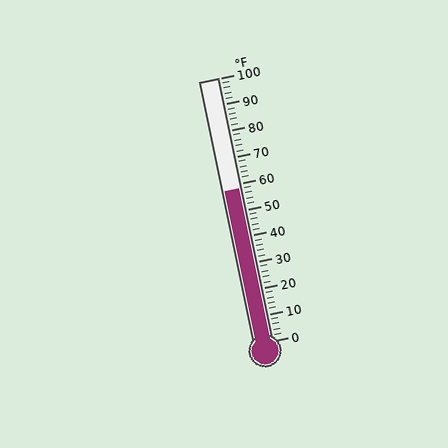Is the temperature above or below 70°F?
The temperature is below 70°F.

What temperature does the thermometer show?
The thermometer shows approximately 58°F.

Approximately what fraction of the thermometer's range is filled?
The thermometer is filled to approximately 60% of its range.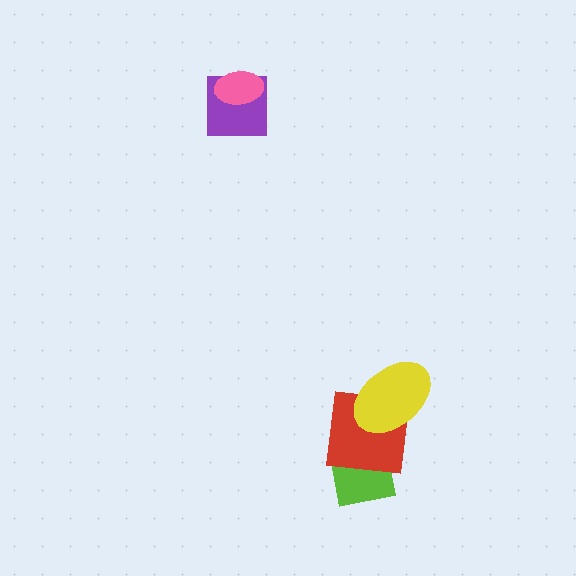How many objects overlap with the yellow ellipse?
1 object overlaps with the yellow ellipse.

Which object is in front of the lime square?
The red square is in front of the lime square.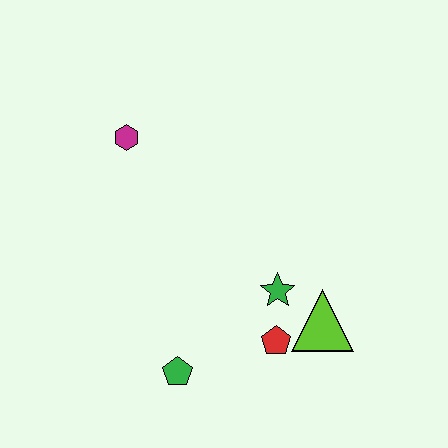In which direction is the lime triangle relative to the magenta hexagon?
The lime triangle is to the right of the magenta hexagon.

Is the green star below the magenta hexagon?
Yes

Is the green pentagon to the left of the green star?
Yes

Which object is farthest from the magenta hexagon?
The lime triangle is farthest from the magenta hexagon.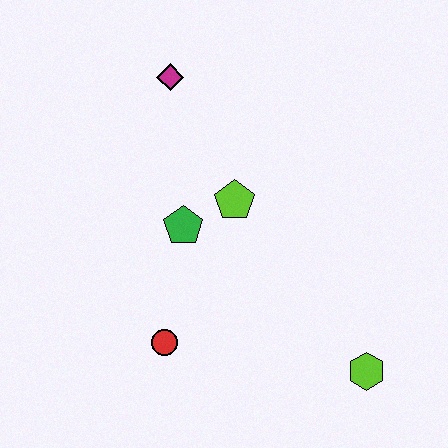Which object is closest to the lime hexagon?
The red circle is closest to the lime hexagon.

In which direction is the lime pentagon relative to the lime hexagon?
The lime pentagon is above the lime hexagon.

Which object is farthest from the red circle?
The magenta diamond is farthest from the red circle.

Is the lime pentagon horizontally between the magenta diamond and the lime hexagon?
Yes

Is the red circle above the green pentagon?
No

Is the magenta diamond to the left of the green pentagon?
Yes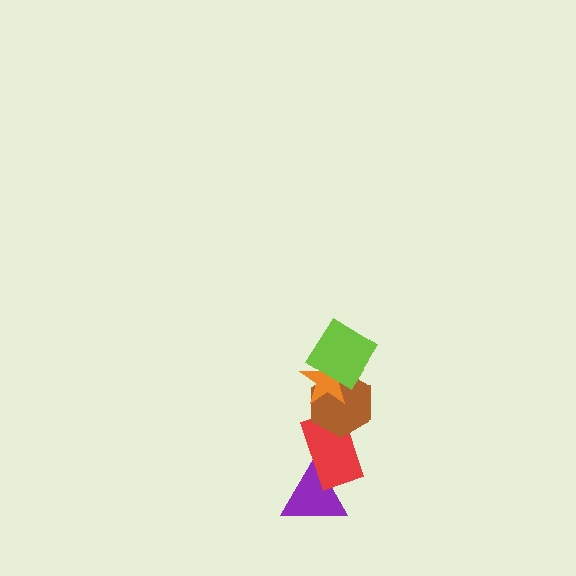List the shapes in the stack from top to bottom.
From top to bottom: the lime diamond, the orange star, the brown hexagon, the red rectangle, the purple triangle.